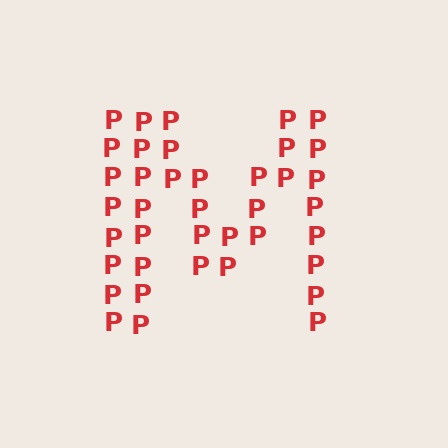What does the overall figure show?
The overall figure shows the letter M.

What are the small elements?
The small elements are letter P's.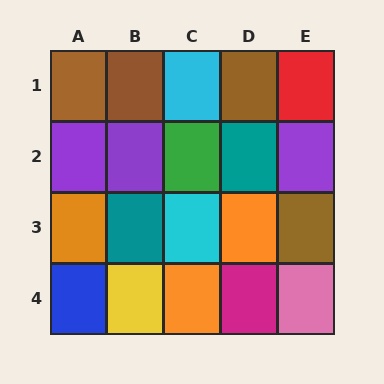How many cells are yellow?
1 cell is yellow.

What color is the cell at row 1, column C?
Cyan.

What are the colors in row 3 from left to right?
Orange, teal, cyan, orange, brown.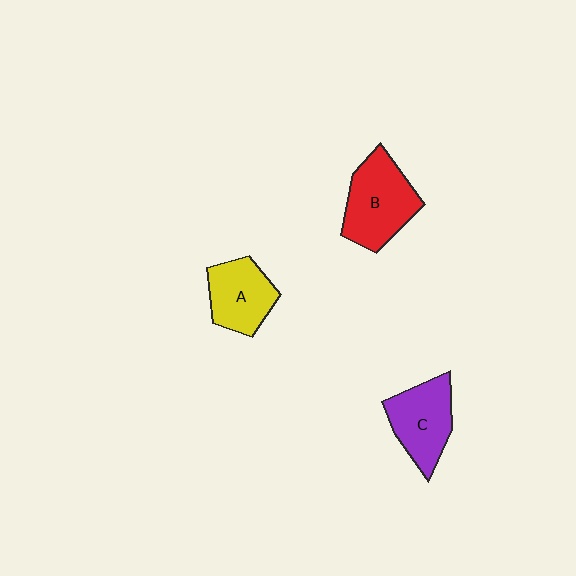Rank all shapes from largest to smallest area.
From largest to smallest: B (red), C (purple), A (yellow).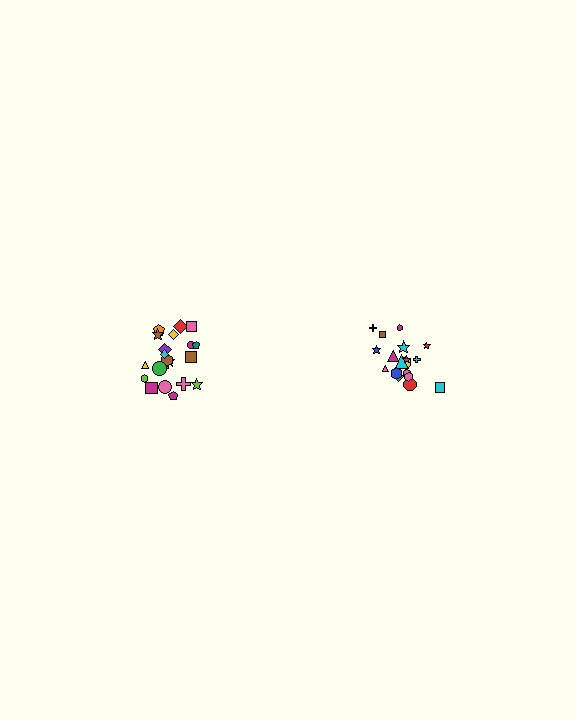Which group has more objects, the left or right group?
The left group.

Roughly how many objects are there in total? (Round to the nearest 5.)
Roughly 40 objects in total.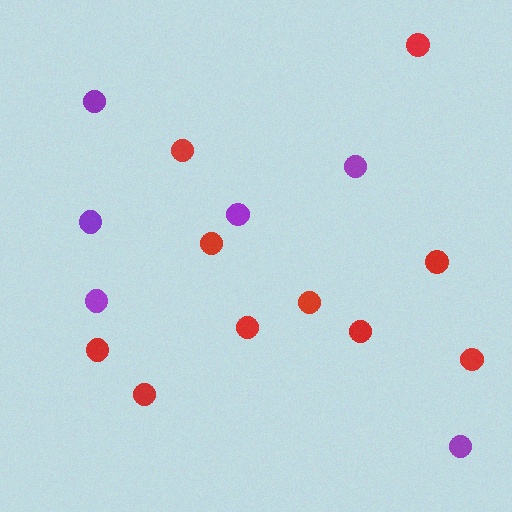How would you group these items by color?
There are 2 groups: one group of red circles (10) and one group of purple circles (6).